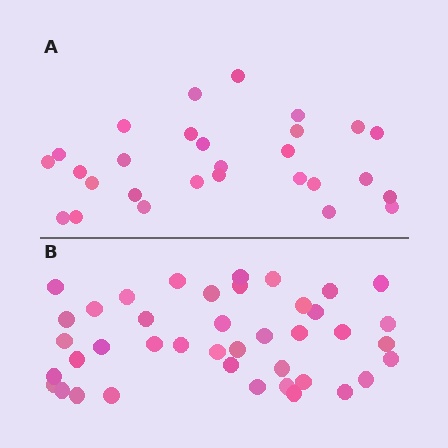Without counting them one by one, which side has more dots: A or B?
Region B (the bottom region) has more dots.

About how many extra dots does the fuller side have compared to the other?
Region B has approximately 15 more dots than region A.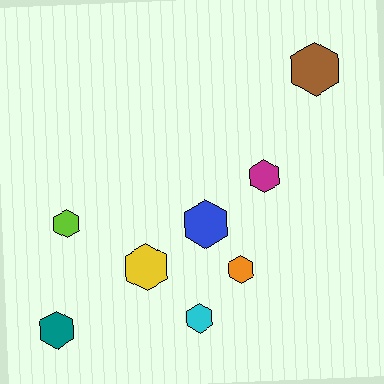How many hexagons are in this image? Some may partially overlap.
There are 8 hexagons.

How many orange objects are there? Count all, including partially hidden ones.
There is 1 orange object.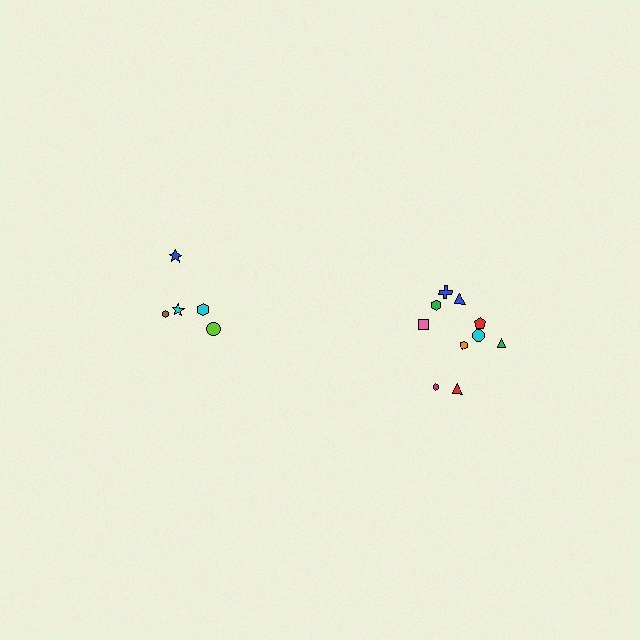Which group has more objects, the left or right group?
The right group.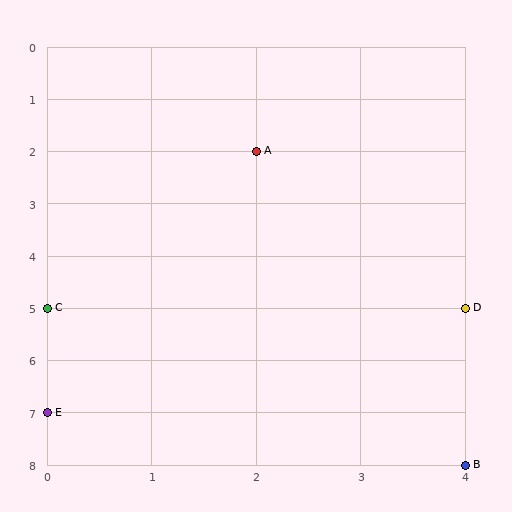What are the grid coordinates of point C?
Point C is at grid coordinates (0, 5).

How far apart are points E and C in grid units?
Points E and C are 2 rows apart.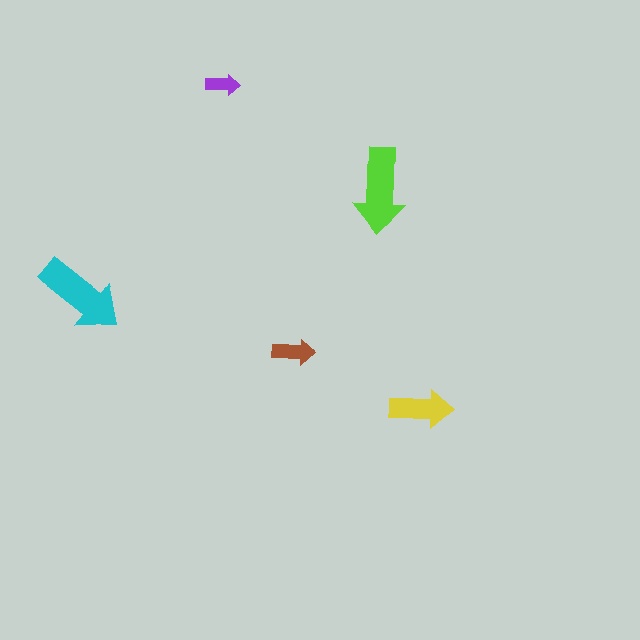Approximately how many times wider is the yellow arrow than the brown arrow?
About 1.5 times wider.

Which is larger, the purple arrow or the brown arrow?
The brown one.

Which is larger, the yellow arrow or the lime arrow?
The lime one.